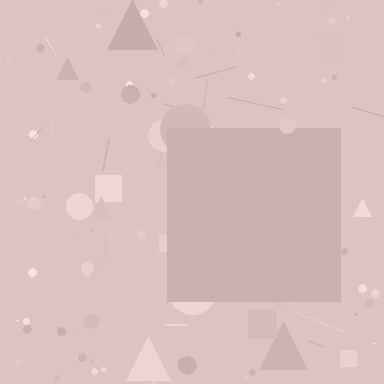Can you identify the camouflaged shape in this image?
The camouflaged shape is a square.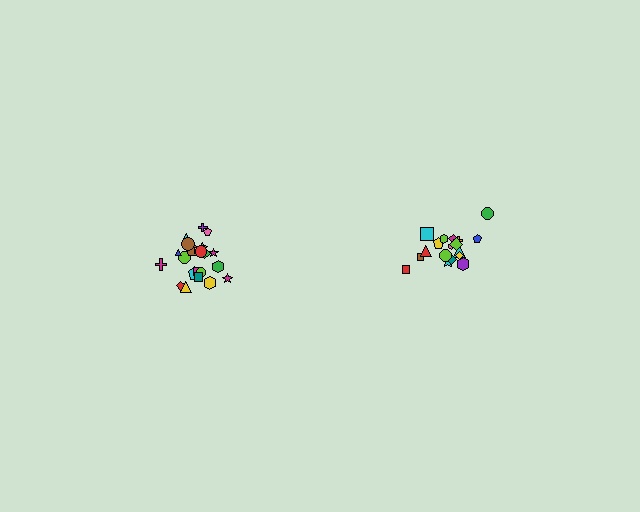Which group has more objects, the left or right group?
The left group.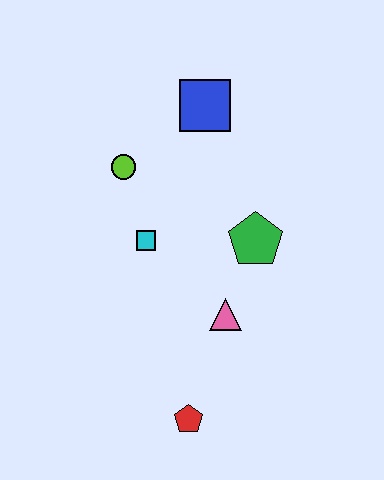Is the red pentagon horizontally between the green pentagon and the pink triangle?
No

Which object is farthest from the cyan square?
The red pentagon is farthest from the cyan square.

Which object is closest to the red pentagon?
The pink triangle is closest to the red pentagon.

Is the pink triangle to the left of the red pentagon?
No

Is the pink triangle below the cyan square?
Yes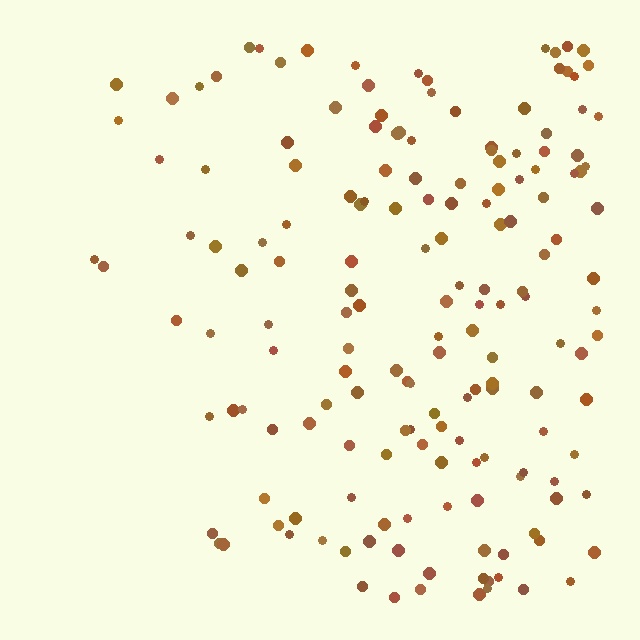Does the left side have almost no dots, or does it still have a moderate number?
Still a moderate number, just noticeably fewer than the right.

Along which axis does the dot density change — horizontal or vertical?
Horizontal.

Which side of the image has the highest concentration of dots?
The right.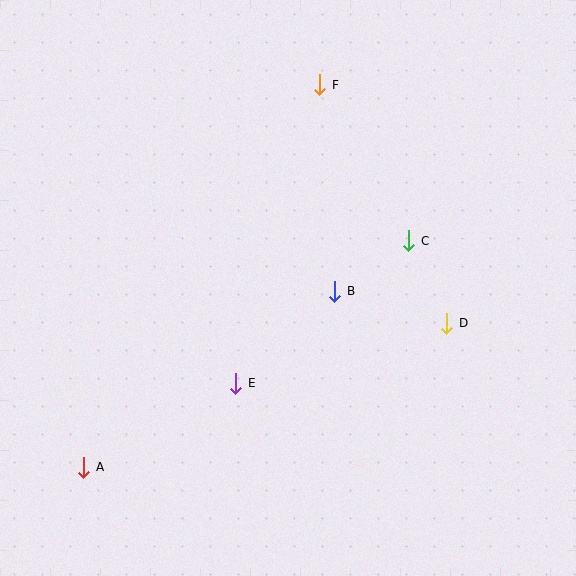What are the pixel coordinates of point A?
Point A is at (84, 467).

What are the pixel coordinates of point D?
Point D is at (446, 323).